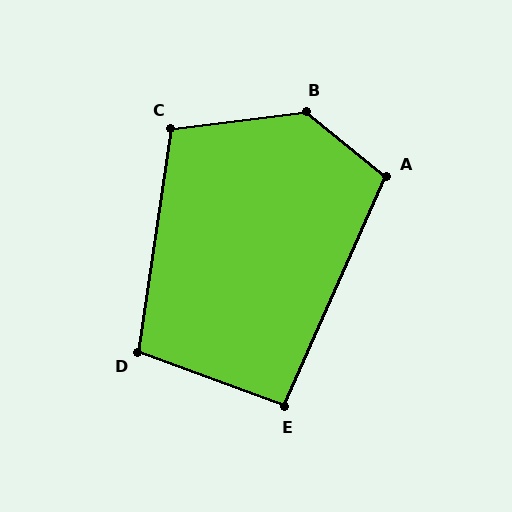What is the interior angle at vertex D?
Approximately 102 degrees (obtuse).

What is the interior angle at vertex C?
Approximately 106 degrees (obtuse).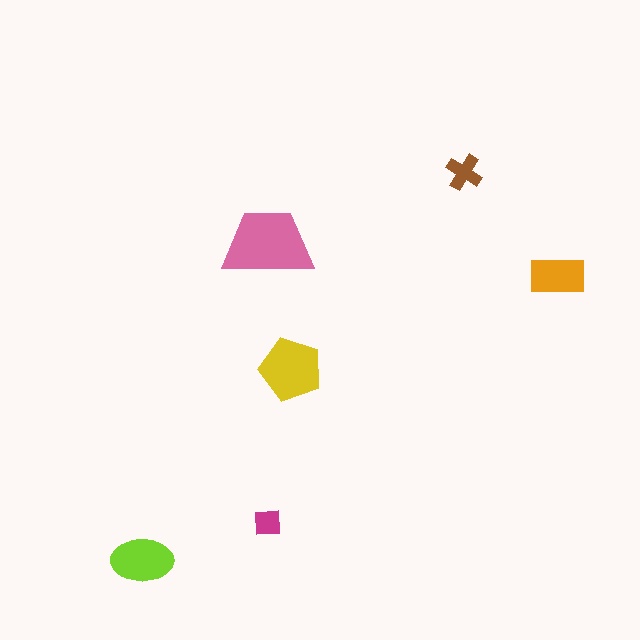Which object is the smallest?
The magenta square.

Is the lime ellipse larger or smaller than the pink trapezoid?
Smaller.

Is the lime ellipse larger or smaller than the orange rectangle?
Larger.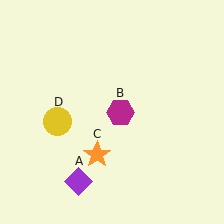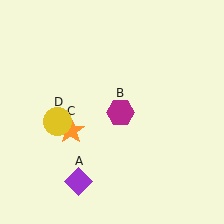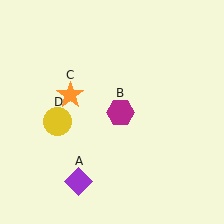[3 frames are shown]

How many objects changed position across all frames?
1 object changed position: orange star (object C).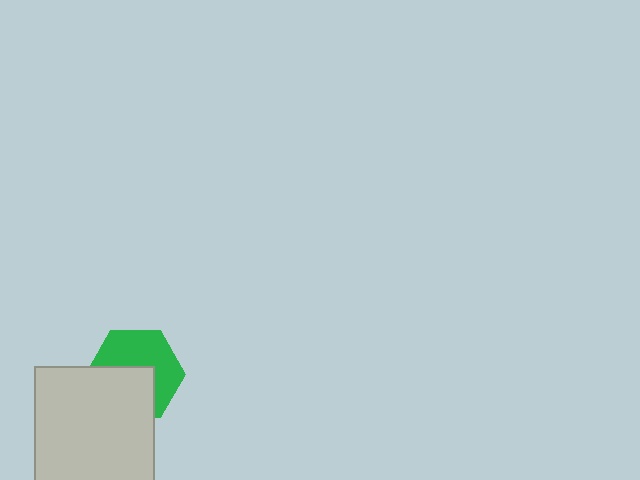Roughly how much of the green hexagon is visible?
About half of it is visible (roughly 53%).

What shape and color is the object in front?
The object in front is a light gray square.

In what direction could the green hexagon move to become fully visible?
The green hexagon could move up. That would shift it out from behind the light gray square entirely.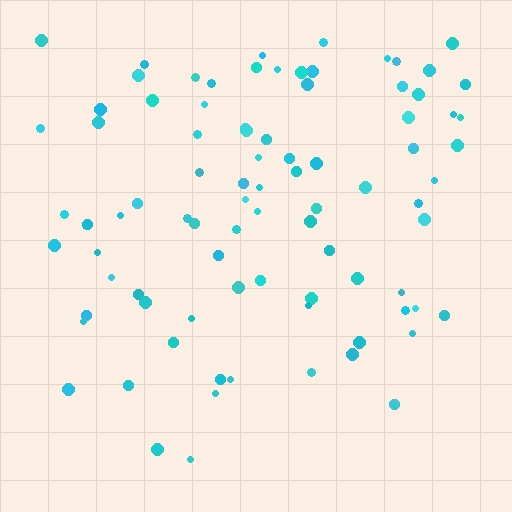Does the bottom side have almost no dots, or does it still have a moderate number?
Still a moderate number, just noticeably fewer than the top.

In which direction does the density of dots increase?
From bottom to top, with the top side densest.